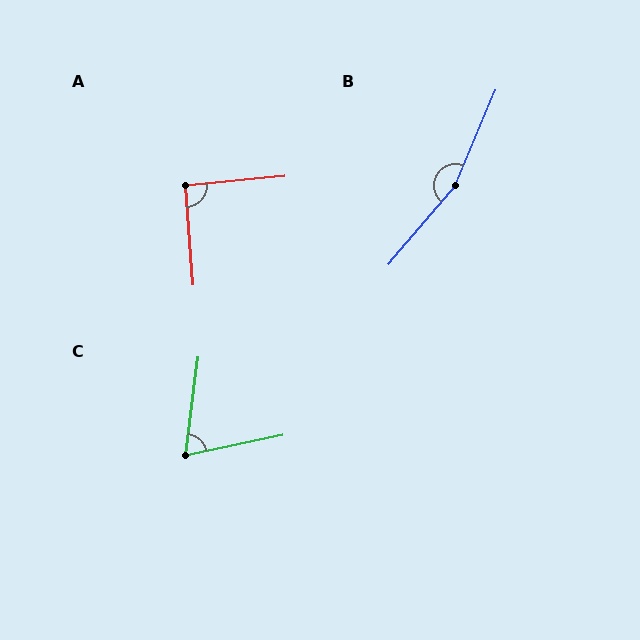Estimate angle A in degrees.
Approximately 91 degrees.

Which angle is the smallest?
C, at approximately 71 degrees.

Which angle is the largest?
B, at approximately 163 degrees.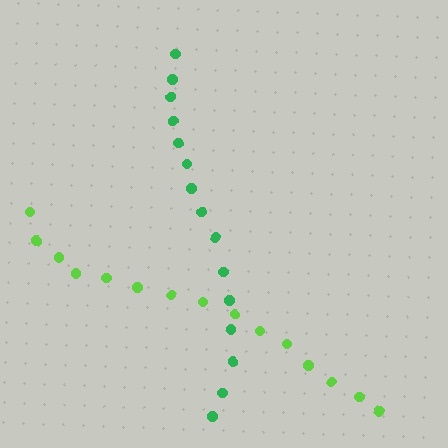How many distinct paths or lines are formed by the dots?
There are 2 distinct paths.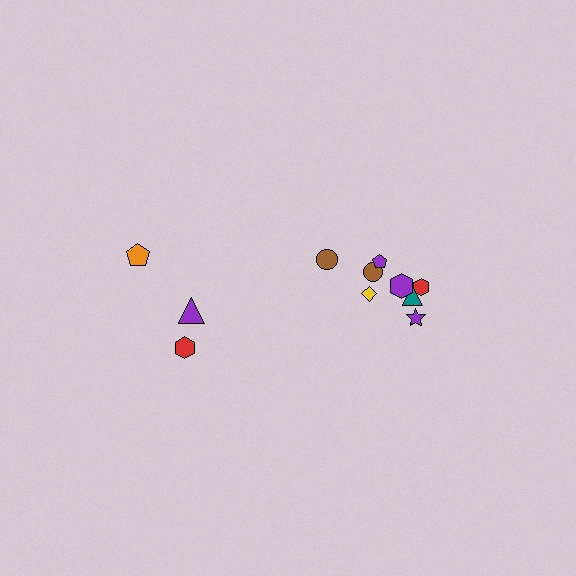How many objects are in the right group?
There are 8 objects.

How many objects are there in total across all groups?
There are 11 objects.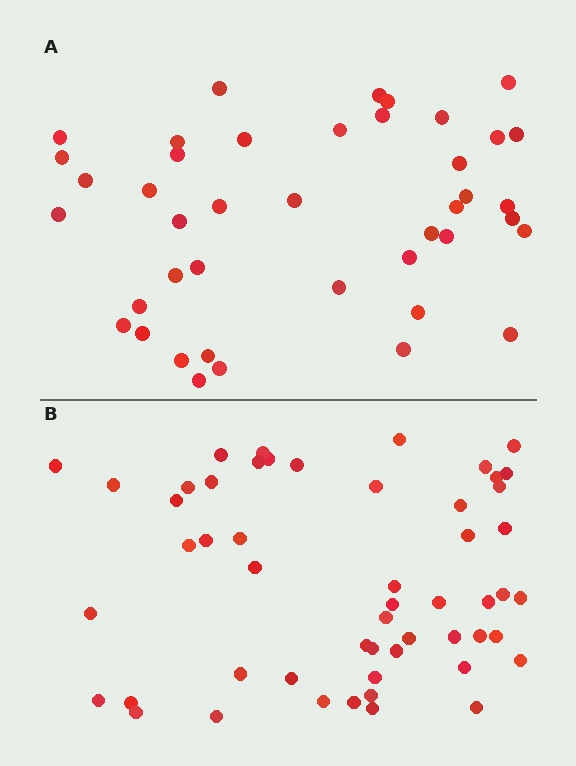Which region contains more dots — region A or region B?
Region B (the bottom region) has more dots.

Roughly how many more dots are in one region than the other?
Region B has roughly 12 or so more dots than region A.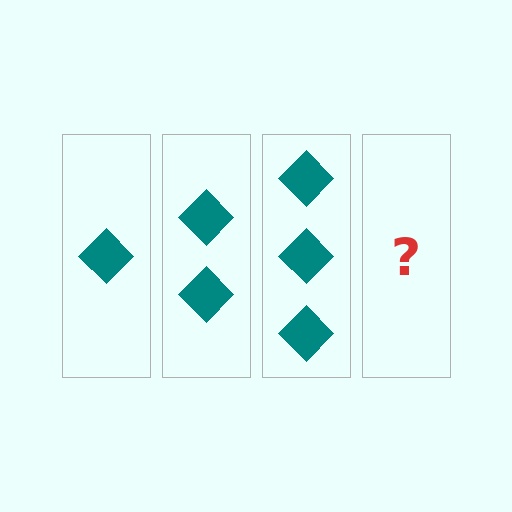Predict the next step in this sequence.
The next step is 4 diamonds.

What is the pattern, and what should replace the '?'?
The pattern is that each step adds one more diamond. The '?' should be 4 diamonds.